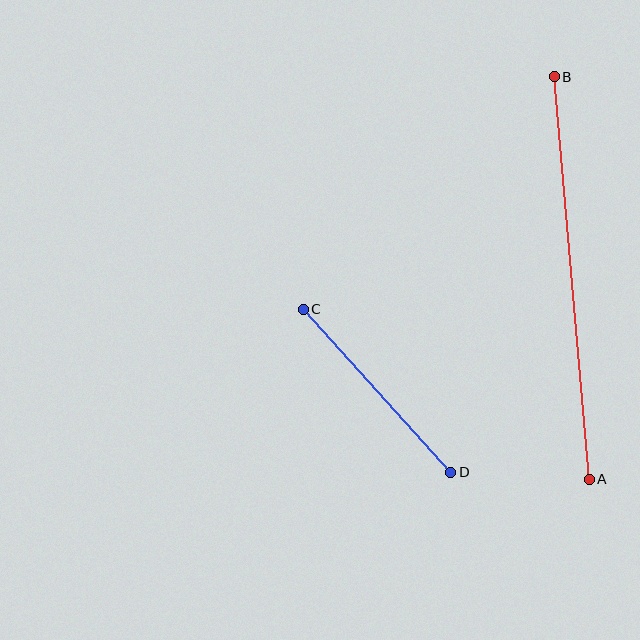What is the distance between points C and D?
The distance is approximately 219 pixels.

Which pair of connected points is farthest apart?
Points A and B are farthest apart.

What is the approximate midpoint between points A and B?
The midpoint is at approximately (572, 278) pixels.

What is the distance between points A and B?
The distance is approximately 404 pixels.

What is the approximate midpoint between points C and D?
The midpoint is at approximately (377, 391) pixels.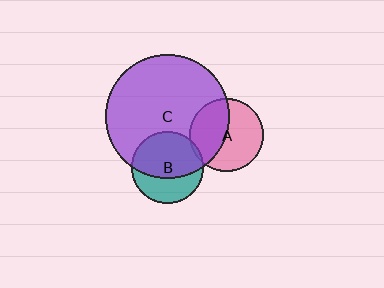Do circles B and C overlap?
Yes.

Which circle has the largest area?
Circle C (purple).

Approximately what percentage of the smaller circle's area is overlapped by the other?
Approximately 65%.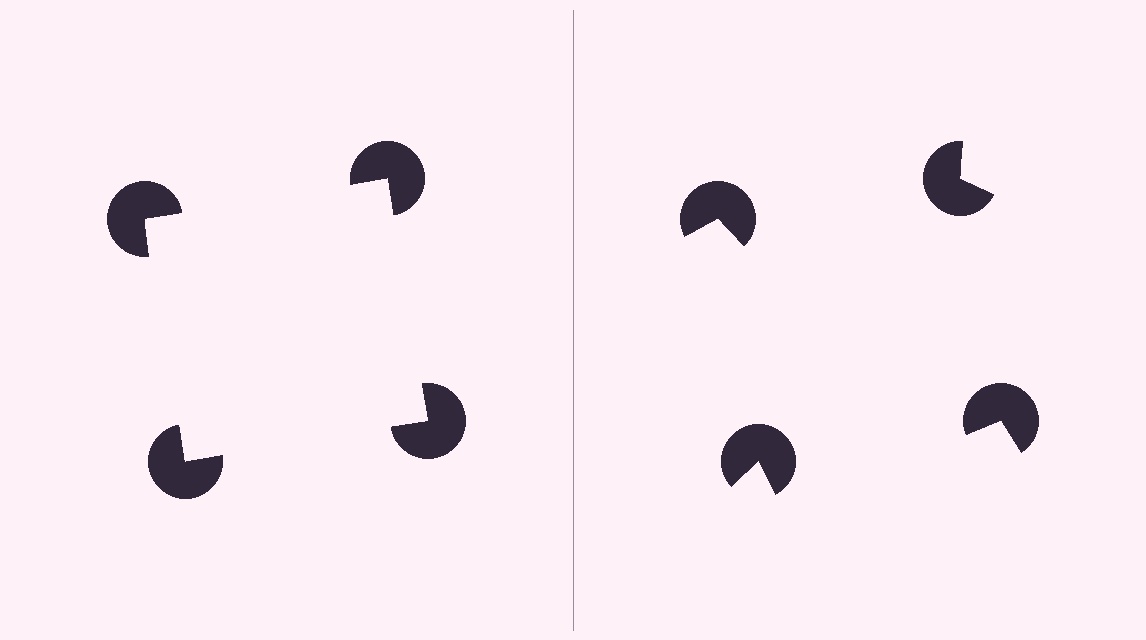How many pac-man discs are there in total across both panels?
8 — 4 on each side.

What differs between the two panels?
The pac-man discs are positioned identically on both sides; only the wedge orientations differ. On the left they align to a square; on the right they are misaligned.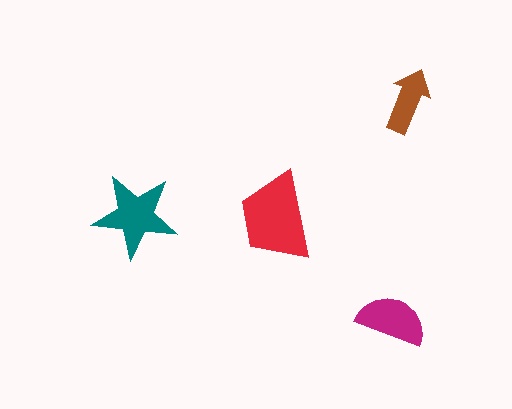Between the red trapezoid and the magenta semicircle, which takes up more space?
The red trapezoid.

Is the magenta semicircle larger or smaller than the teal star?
Smaller.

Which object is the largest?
The red trapezoid.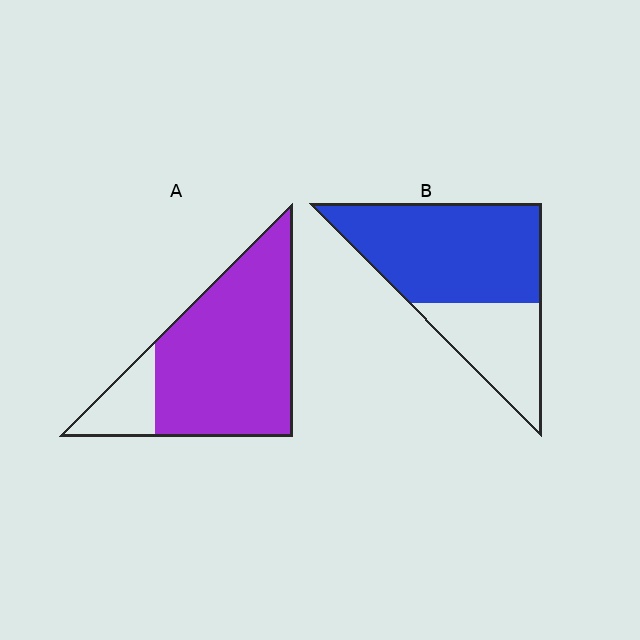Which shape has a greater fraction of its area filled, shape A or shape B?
Shape A.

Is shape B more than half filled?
Yes.